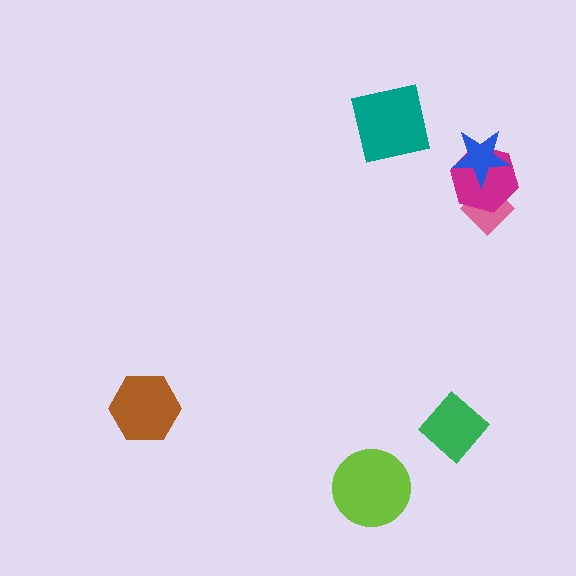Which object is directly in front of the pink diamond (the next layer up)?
The magenta hexagon is directly in front of the pink diamond.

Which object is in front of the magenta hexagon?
The blue star is in front of the magenta hexagon.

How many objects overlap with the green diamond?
0 objects overlap with the green diamond.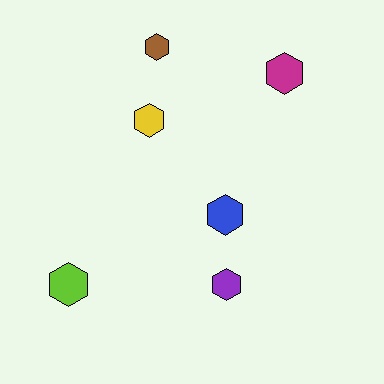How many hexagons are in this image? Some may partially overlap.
There are 6 hexagons.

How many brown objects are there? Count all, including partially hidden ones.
There is 1 brown object.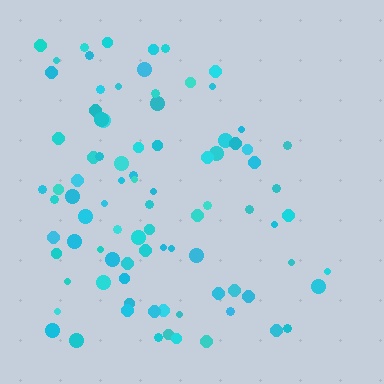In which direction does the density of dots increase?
From right to left, with the left side densest.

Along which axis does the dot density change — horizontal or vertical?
Horizontal.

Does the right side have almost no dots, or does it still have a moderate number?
Still a moderate number, just noticeably fewer than the left.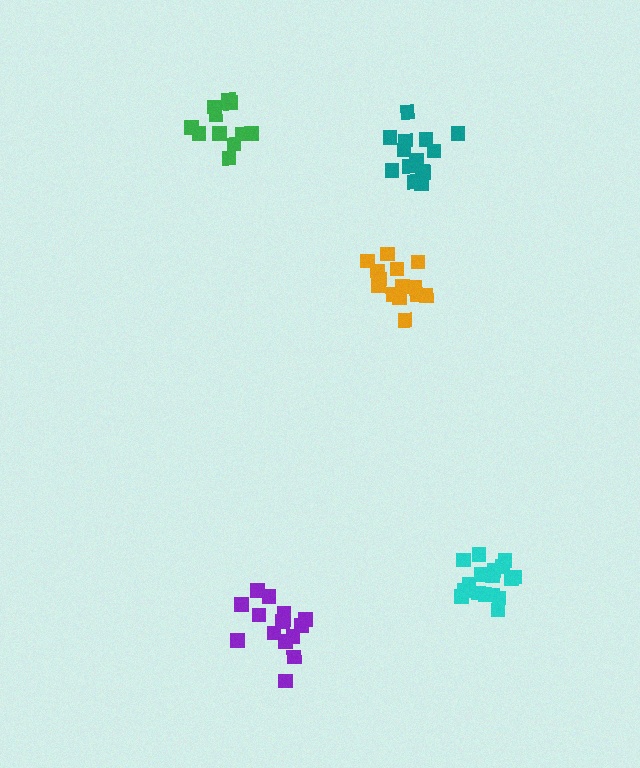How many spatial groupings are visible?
There are 5 spatial groupings.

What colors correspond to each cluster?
The clusters are colored: teal, purple, orange, cyan, green.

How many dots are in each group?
Group 1: 14 dots, Group 2: 15 dots, Group 3: 16 dots, Group 4: 17 dots, Group 5: 12 dots (74 total).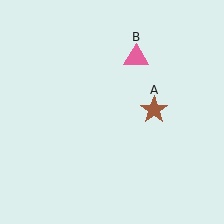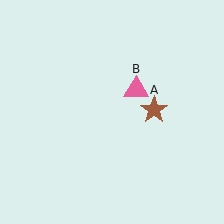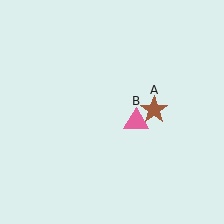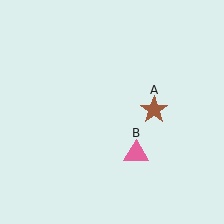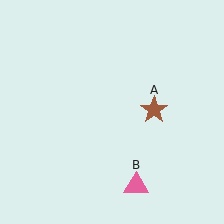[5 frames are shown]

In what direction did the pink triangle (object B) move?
The pink triangle (object B) moved down.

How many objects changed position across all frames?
1 object changed position: pink triangle (object B).